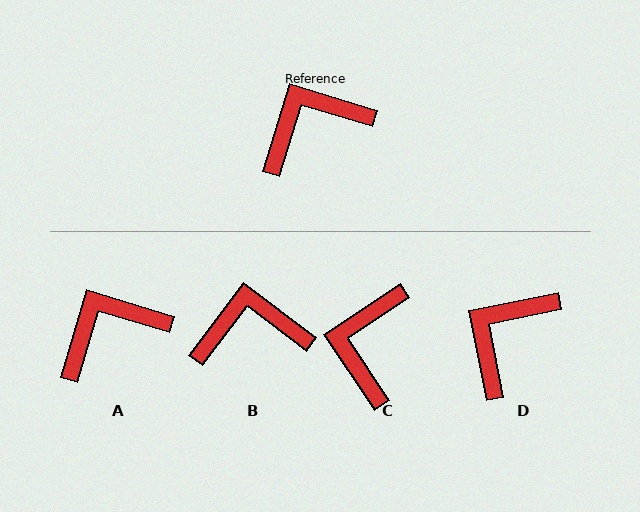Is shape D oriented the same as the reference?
No, it is off by about 28 degrees.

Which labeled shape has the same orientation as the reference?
A.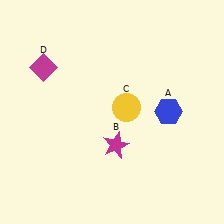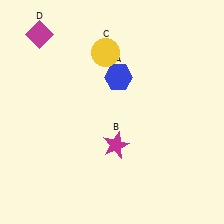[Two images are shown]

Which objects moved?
The objects that moved are: the blue hexagon (A), the yellow circle (C), the magenta diamond (D).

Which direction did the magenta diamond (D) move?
The magenta diamond (D) moved up.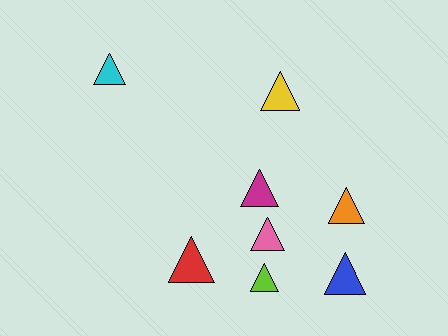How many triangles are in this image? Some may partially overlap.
There are 8 triangles.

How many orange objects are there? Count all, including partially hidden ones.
There is 1 orange object.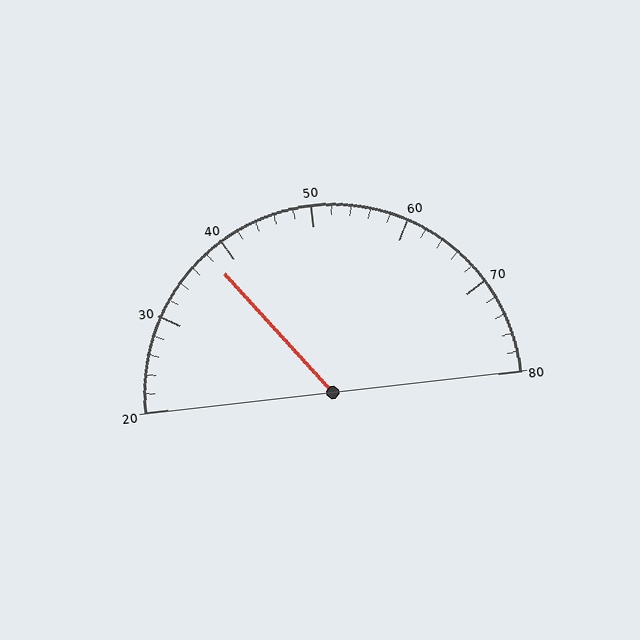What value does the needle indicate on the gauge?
The needle indicates approximately 38.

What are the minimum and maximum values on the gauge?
The gauge ranges from 20 to 80.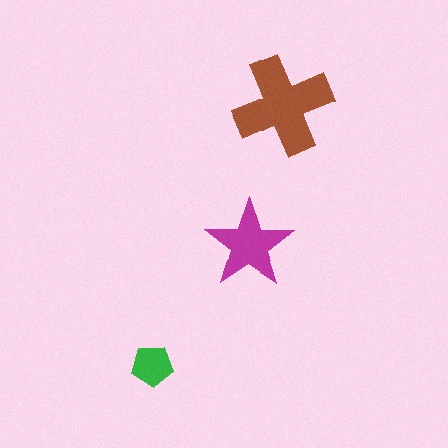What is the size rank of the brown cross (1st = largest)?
1st.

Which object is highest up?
The brown cross is topmost.